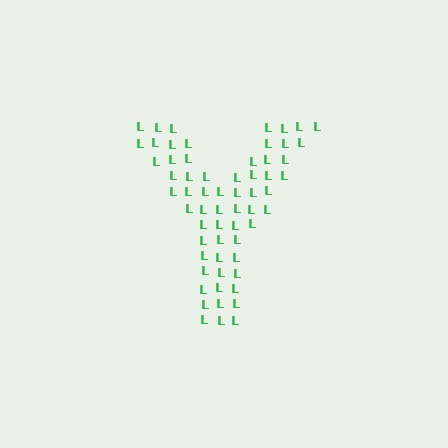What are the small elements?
The small elements are letter L's.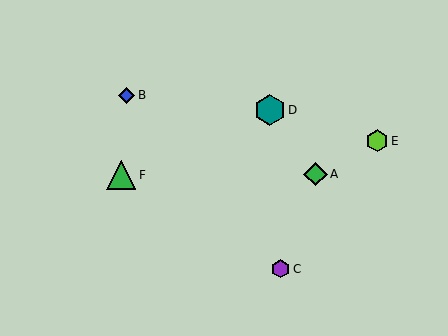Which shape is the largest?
The teal hexagon (labeled D) is the largest.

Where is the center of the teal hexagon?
The center of the teal hexagon is at (270, 110).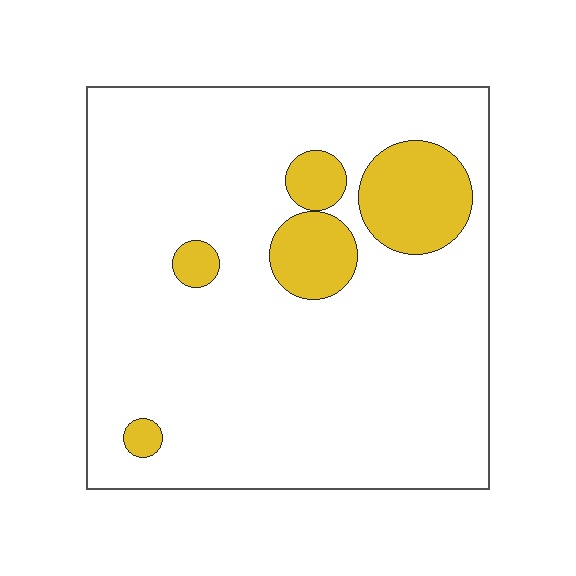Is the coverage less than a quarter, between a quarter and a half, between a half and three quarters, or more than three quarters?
Less than a quarter.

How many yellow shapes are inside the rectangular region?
5.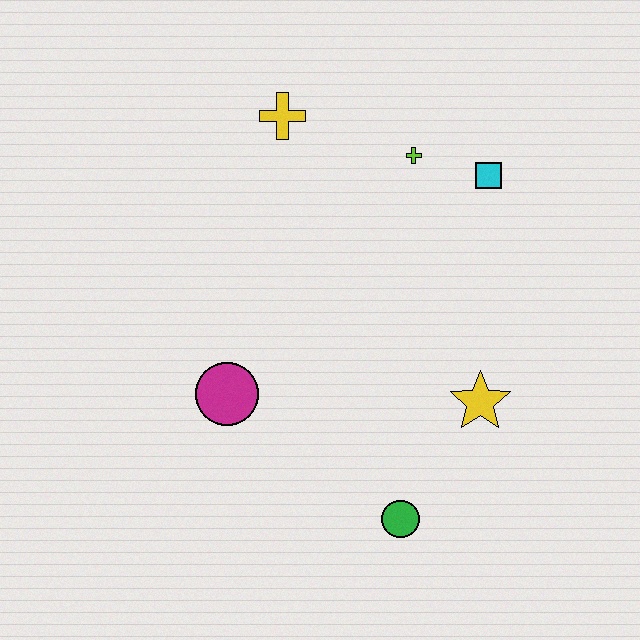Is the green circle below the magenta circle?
Yes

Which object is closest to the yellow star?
The green circle is closest to the yellow star.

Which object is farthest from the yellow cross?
The green circle is farthest from the yellow cross.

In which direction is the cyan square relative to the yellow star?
The cyan square is above the yellow star.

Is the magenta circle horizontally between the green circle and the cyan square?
No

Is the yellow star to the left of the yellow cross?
No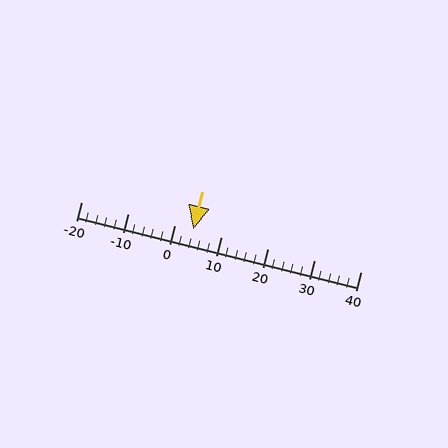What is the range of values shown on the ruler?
The ruler shows values from -20 to 40.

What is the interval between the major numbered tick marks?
The major tick marks are spaced 10 units apart.